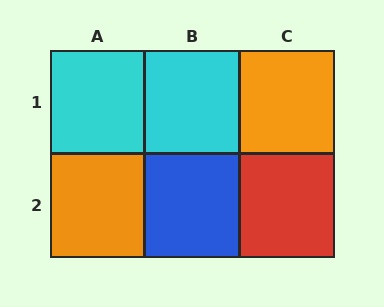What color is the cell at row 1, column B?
Cyan.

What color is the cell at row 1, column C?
Orange.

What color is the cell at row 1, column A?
Cyan.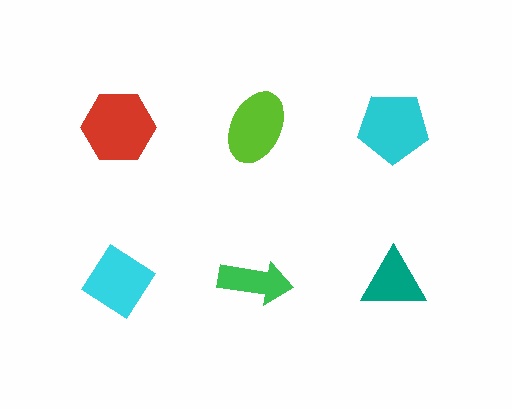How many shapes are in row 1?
3 shapes.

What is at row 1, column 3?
A cyan pentagon.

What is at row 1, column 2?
A lime ellipse.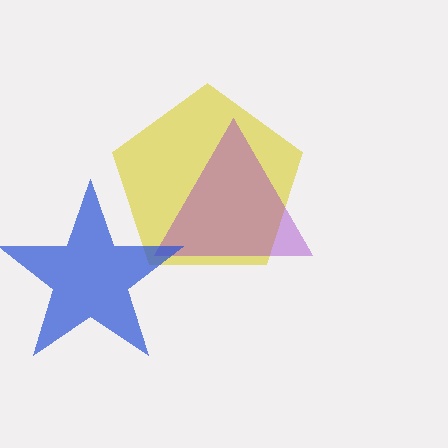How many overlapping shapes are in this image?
There are 3 overlapping shapes in the image.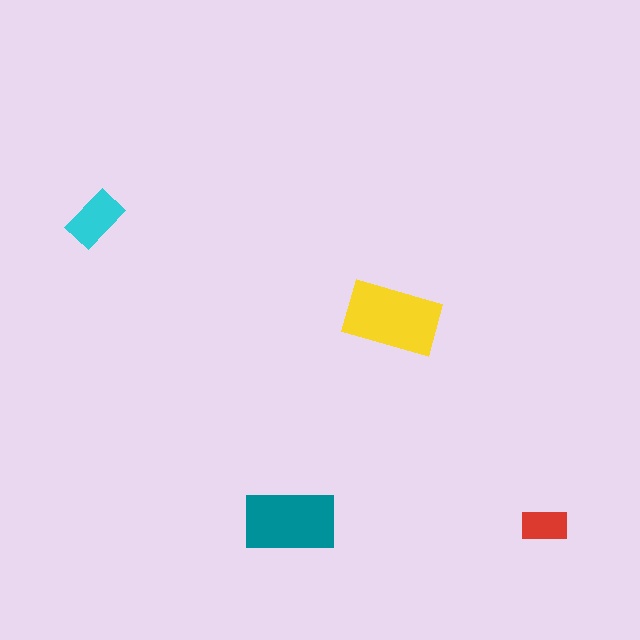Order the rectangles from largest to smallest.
the yellow one, the teal one, the cyan one, the red one.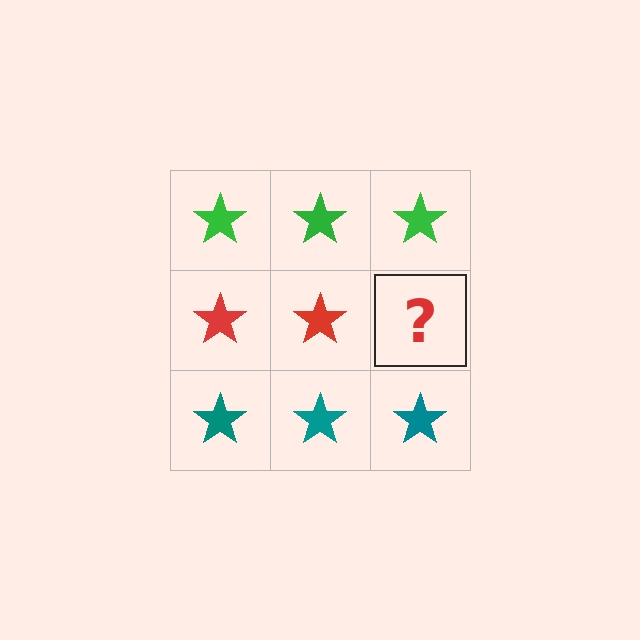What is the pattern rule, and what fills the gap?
The rule is that each row has a consistent color. The gap should be filled with a red star.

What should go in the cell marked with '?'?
The missing cell should contain a red star.